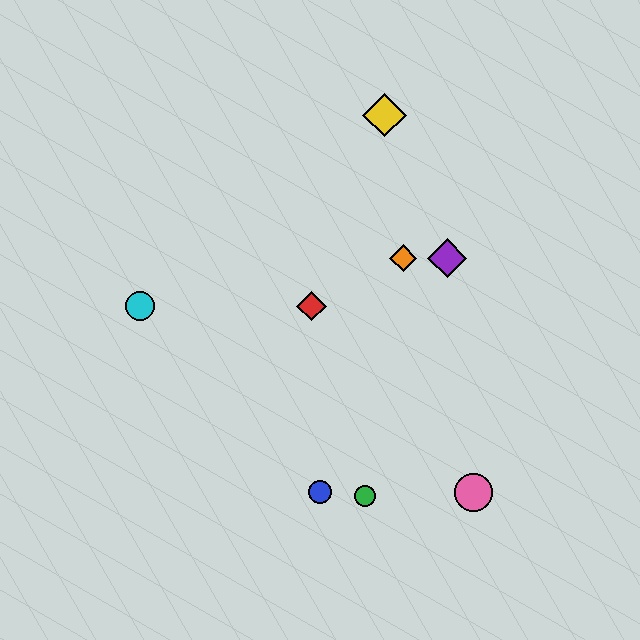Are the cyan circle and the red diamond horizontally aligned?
Yes, both are at y≈306.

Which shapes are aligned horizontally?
The red diamond, the cyan circle are aligned horizontally.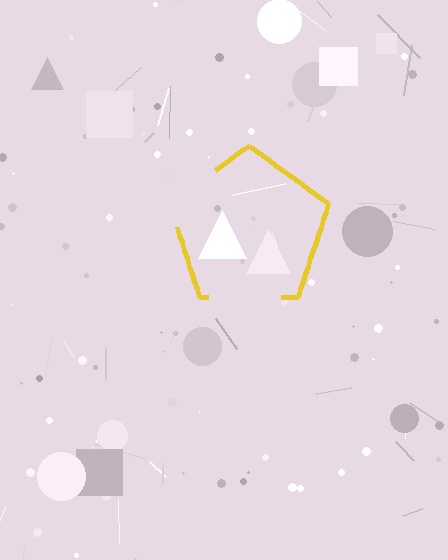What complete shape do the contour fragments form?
The contour fragments form a pentagon.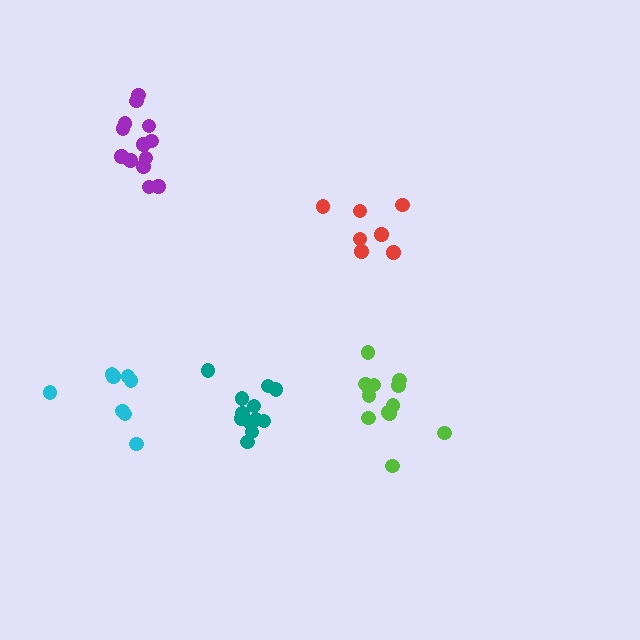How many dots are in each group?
Group 1: 7 dots, Group 2: 13 dots, Group 3: 8 dots, Group 4: 12 dots, Group 5: 13 dots (53 total).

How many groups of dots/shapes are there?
There are 5 groups.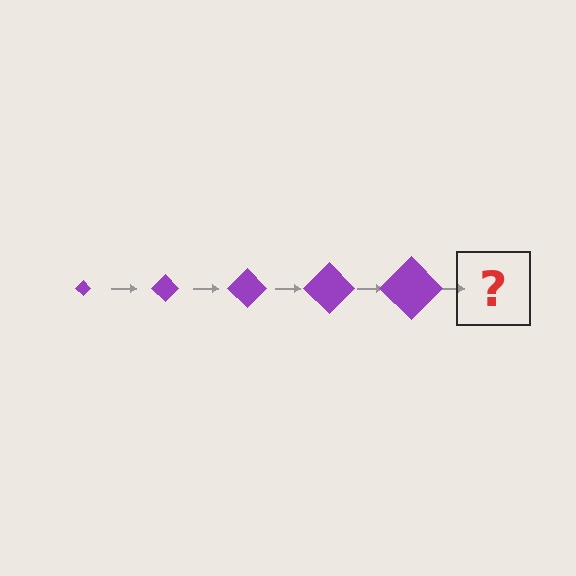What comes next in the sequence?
The next element should be a purple diamond, larger than the previous one.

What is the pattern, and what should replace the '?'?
The pattern is that the diamond gets progressively larger each step. The '?' should be a purple diamond, larger than the previous one.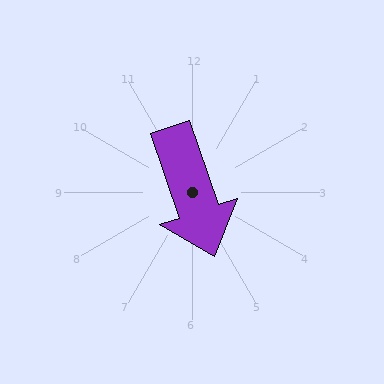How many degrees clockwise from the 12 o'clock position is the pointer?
Approximately 161 degrees.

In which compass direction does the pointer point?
South.